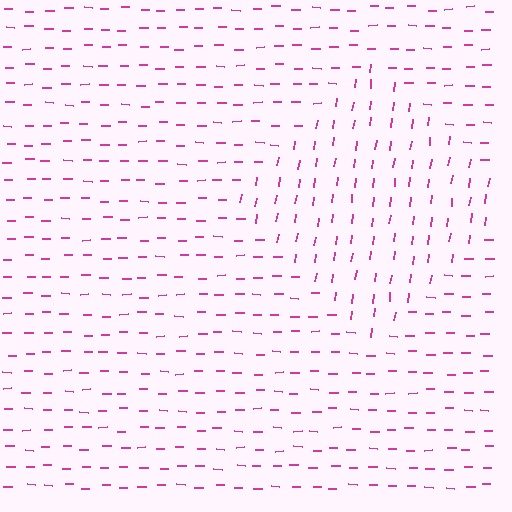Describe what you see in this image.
The image is filled with small magenta line segments. A diamond region in the image has lines oriented differently from the surrounding lines, creating a visible texture boundary.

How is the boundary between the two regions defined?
The boundary is defined purely by a change in line orientation (approximately 82 degrees difference). All lines are the same color and thickness.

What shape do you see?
I see a diamond.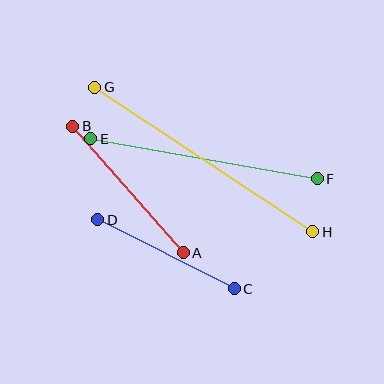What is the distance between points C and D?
The distance is approximately 153 pixels.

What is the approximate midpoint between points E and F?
The midpoint is at approximately (204, 159) pixels.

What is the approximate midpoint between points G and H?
The midpoint is at approximately (204, 159) pixels.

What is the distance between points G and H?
The distance is approximately 262 pixels.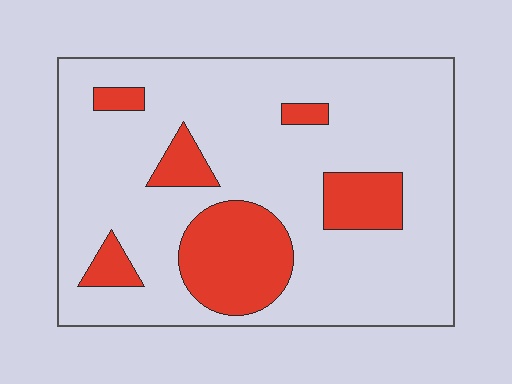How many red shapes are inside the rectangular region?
6.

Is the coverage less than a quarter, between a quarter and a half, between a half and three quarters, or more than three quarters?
Less than a quarter.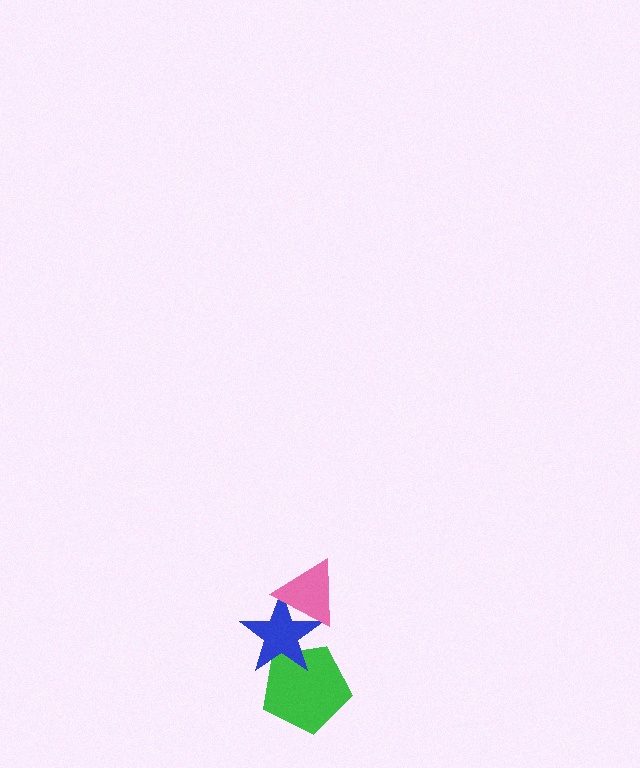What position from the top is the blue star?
The blue star is 2nd from the top.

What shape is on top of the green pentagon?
The blue star is on top of the green pentagon.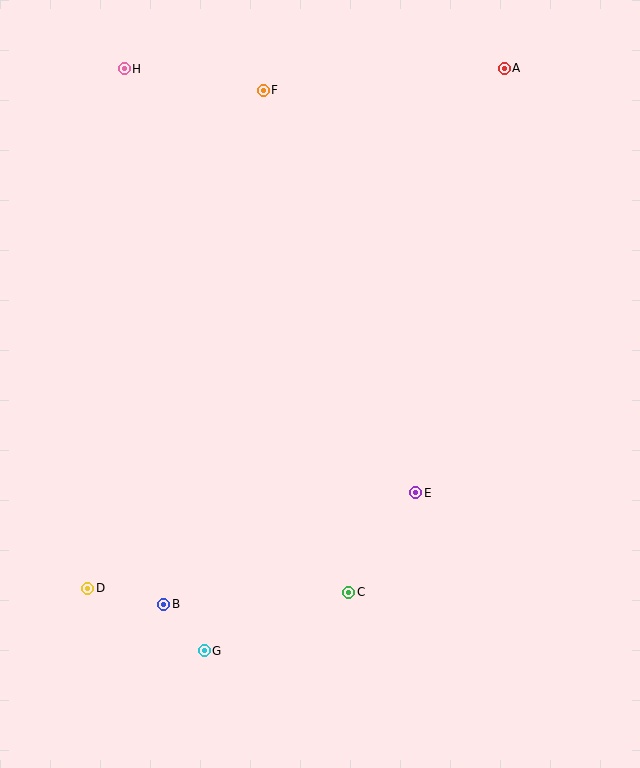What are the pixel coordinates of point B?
Point B is at (164, 604).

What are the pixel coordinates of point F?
Point F is at (263, 90).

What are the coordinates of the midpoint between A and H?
The midpoint between A and H is at (314, 68).